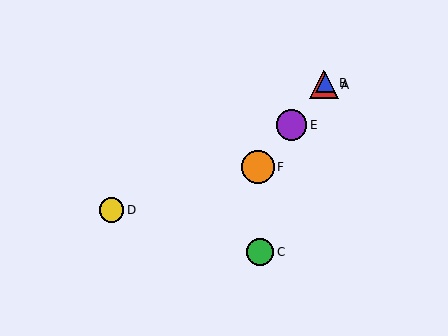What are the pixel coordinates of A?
Object A is at (324, 85).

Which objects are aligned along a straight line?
Objects A, B, E, F are aligned along a straight line.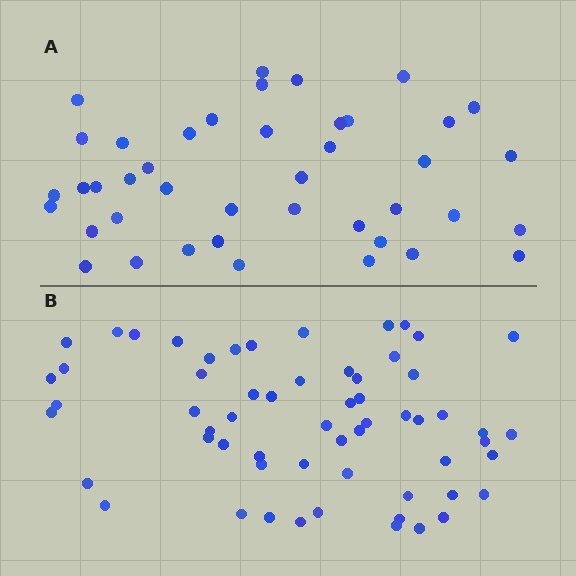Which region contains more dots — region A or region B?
Region B (the bottom region) has more dots.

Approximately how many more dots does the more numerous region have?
Region B has approximately 20 more dots than region A.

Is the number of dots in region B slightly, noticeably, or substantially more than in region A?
Region B has noticeably more, but not dramatically so. The ratio is roughly 1.4 to 1.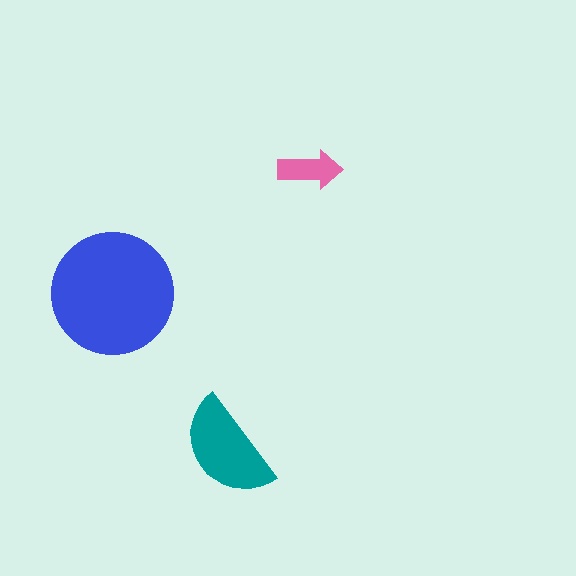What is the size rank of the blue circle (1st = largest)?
1st.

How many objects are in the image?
There are 3 objects in the image.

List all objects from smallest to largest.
The pink arrow, the teal semicircle, the blue circle.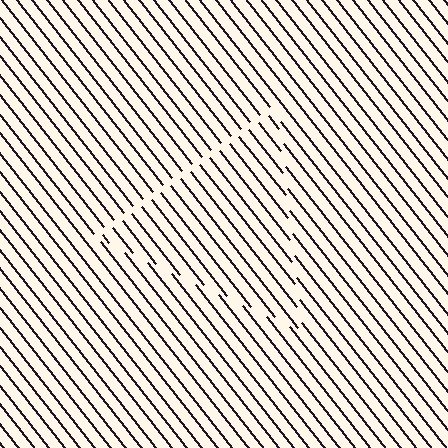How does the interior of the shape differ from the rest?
The interior of the shape contains the same grating, shifted by half a period — the contour is defined by the phase discontinuity where line-ends from the inner and outer gratings abut.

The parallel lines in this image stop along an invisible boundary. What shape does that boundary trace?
An illusory triangle. The interior of the shape contains the same grating, shifted by half a period — the contour is defined by the phase discontinuity where line-ends from the inner and outer gratings abut.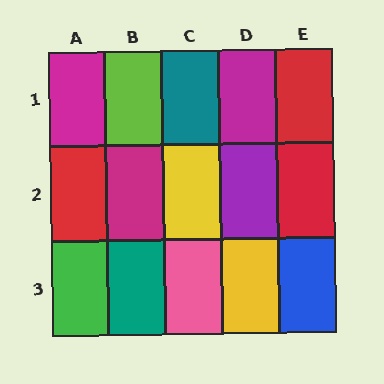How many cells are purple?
1 cell is purple.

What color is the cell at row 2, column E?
Red.